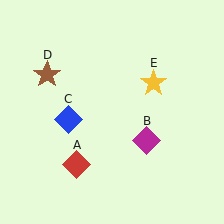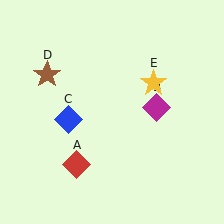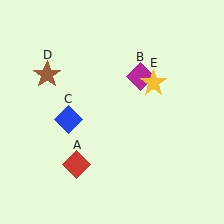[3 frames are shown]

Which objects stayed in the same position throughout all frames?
Red diamond (object A) and blue diamond (object C) and brown star (object D) and yellow star (object E) remained stationary.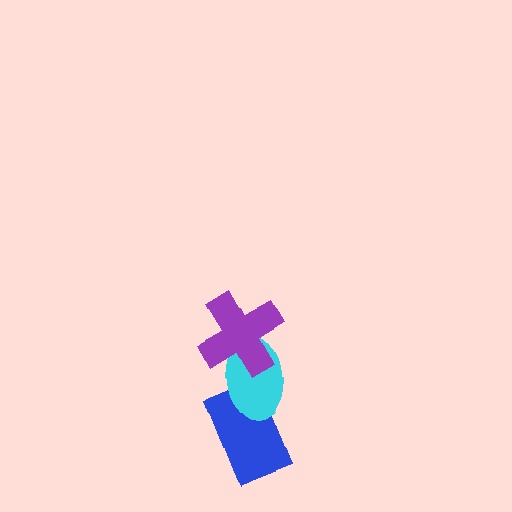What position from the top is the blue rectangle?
The blue rectangle is 3rd from the top.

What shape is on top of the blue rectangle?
The cyan ellipse is on top of the blue rectangle.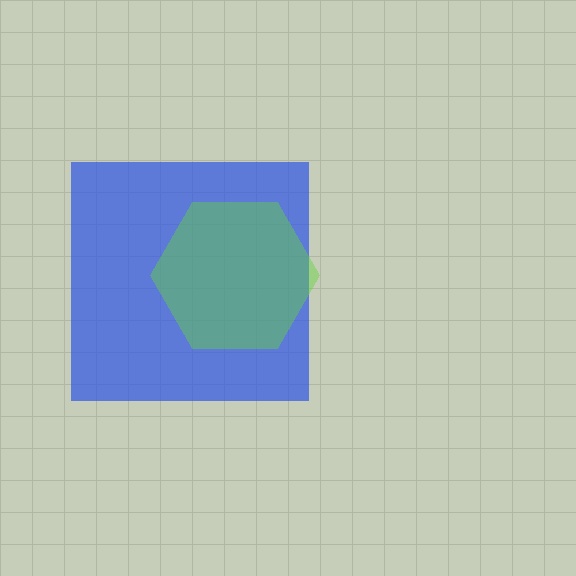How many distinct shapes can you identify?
There are 2 distinct shapes: a blue square, a lime hexagon.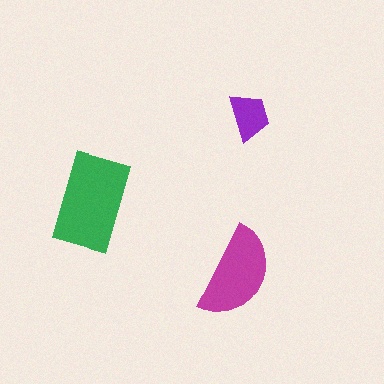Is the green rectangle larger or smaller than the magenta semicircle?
Larger.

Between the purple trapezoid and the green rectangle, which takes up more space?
The green rectangle.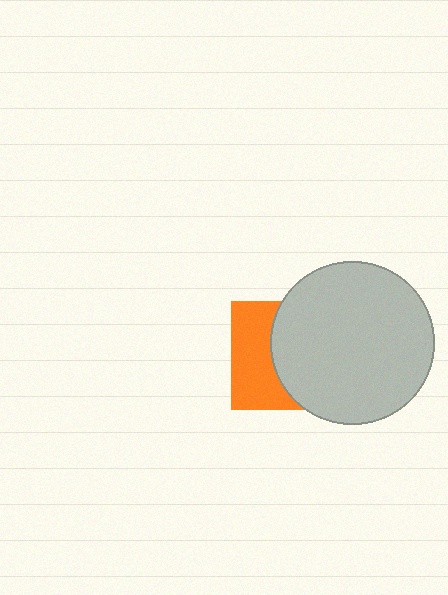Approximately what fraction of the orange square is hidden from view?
Roughly 57% of the orange square is hidden behind the light gray circle.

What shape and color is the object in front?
The object in front is a light gray circle.